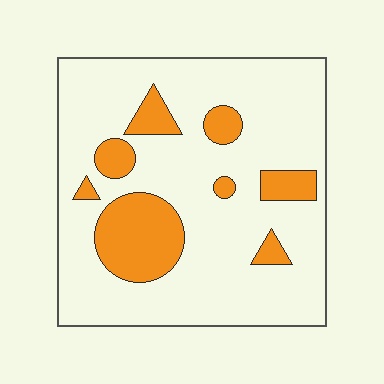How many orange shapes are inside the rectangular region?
8.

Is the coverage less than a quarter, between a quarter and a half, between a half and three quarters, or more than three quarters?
Less than a quarter.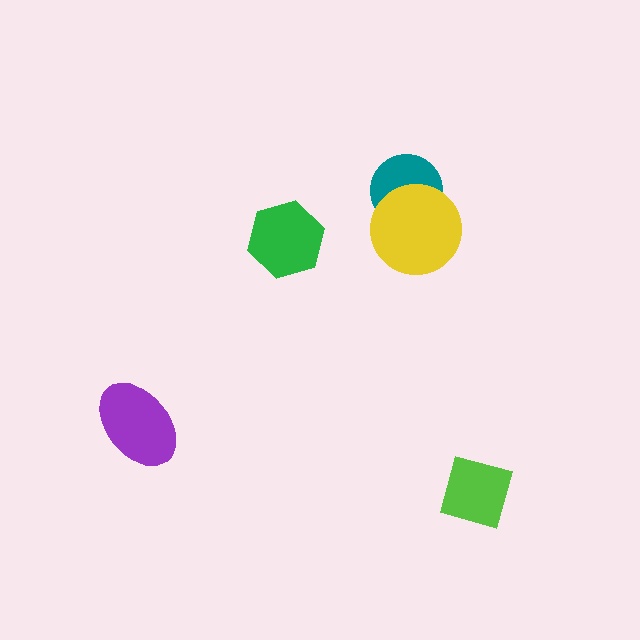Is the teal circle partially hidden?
Yes, it is partially covered by another shape.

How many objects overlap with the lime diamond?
0 objects overlap with the lime diamond.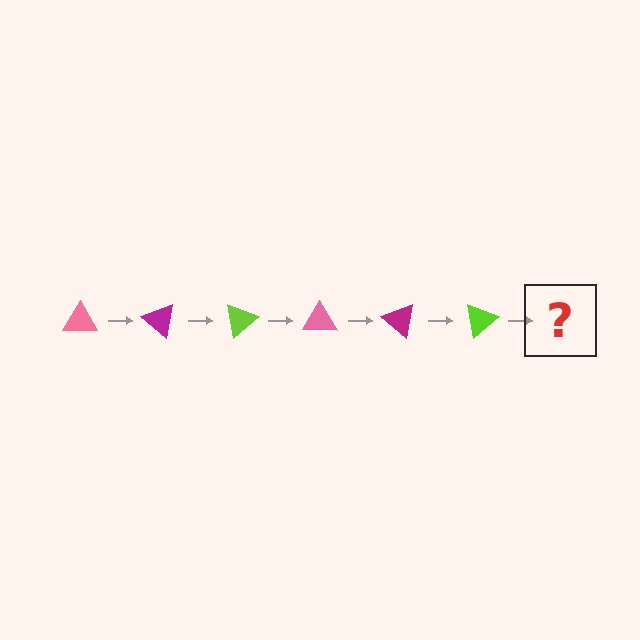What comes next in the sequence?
The next element should be a pink triangle, rotated 240 degrees from the start.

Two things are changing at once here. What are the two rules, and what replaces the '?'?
The two rules are that it rotates 40 degrees each step and the color cycles through pink, magenta, and lime. The '?' should be a pink triangle, rotated 240 degrees from the start.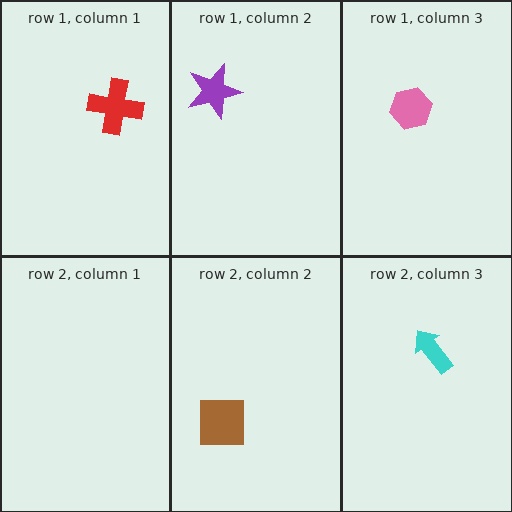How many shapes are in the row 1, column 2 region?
1.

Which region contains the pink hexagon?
The row 1, column 3 region.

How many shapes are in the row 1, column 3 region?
1.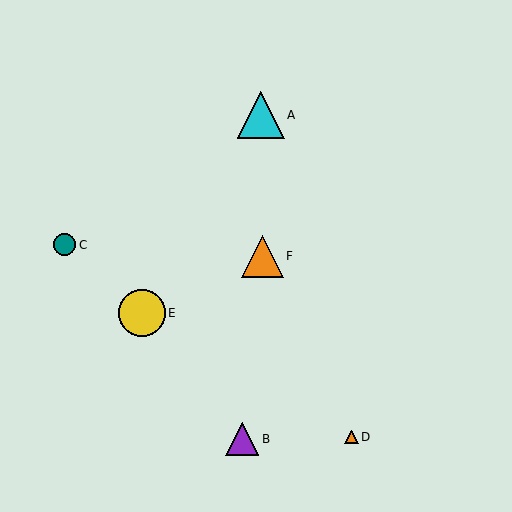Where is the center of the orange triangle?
The center of the orange triangle is at (262, 256).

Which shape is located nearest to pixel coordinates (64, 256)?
The teal circle (labeled C) at (64, 245) is nearest to that location.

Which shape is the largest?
The cyan triangle (labeled A) is the largest.